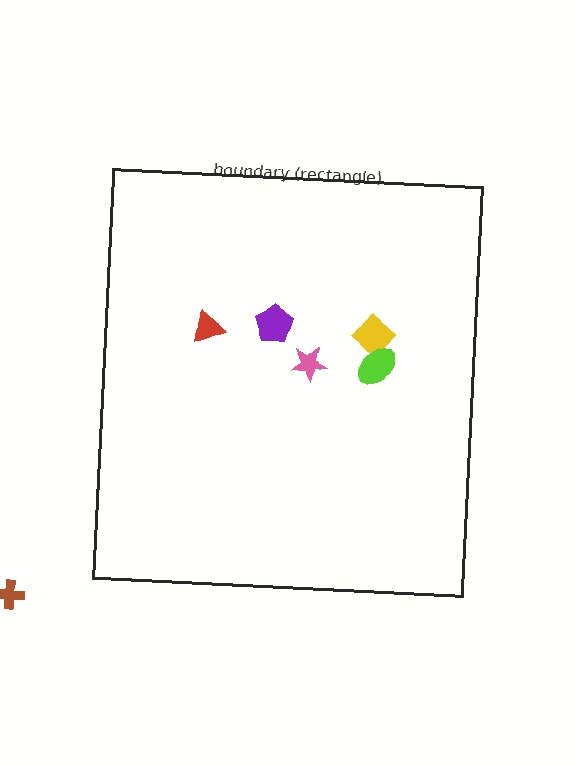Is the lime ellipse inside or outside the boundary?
Inside.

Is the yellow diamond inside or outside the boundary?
Inside.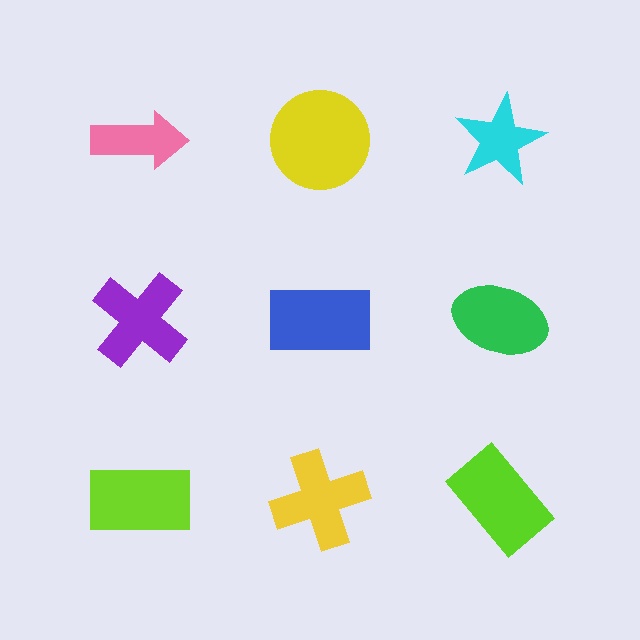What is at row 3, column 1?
A lime rectangle.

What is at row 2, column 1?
A purple cross.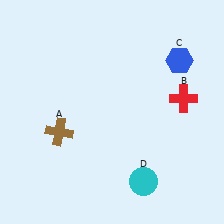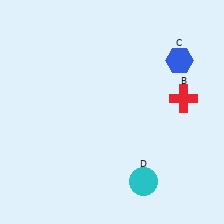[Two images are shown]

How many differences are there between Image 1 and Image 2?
There is 1 difference between the two images.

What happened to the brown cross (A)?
The brown cross (A) was removed in Image 2. It was in the bottom-left area of Image 1.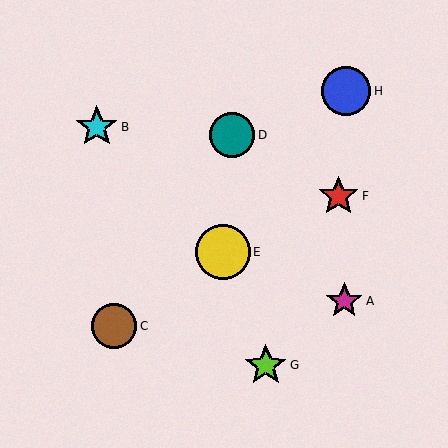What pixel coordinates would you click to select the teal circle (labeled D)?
Click at (232, 135) to select the teal circle D.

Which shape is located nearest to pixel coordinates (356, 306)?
The magenta star (labeled A) at (344, 301) is nearest to that location.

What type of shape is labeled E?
Shape E is a yellow circle.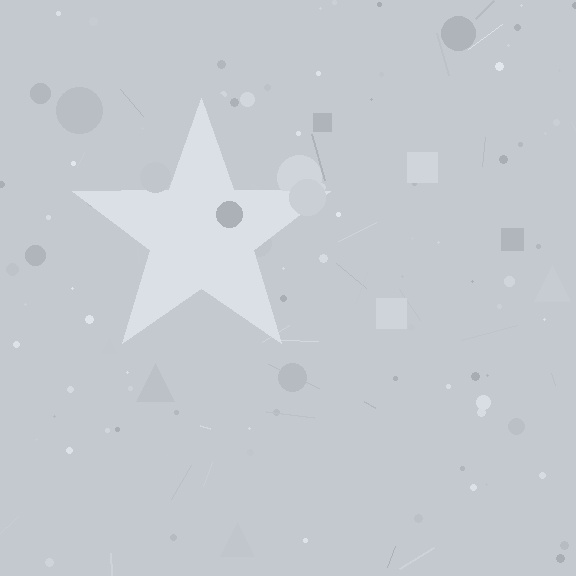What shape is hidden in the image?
A star is hidden in the image.